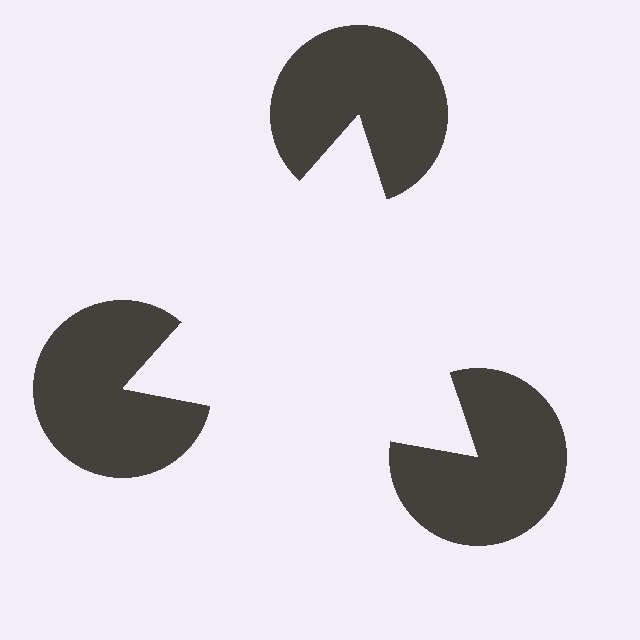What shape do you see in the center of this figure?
An illusory triangle — its edges are inferred from the aligned wedge cuts in the pac-man discs, not physically drawn.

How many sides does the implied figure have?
3 sides.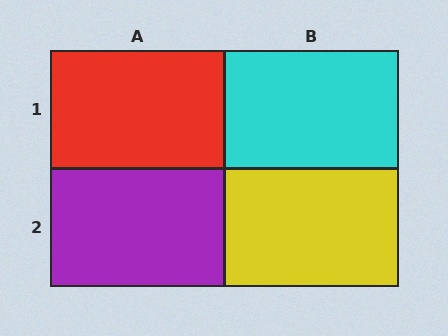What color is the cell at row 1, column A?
Red.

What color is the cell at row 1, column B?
Cyan.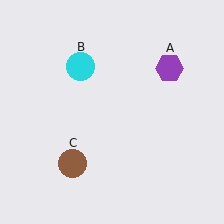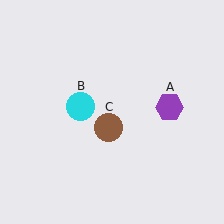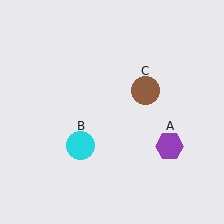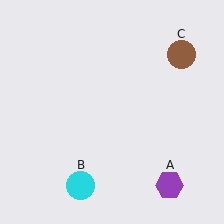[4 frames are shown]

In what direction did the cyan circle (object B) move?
The cyan circle (object B) moved down.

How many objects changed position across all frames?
3 objects changed position: purple hexagon (object A), cyan circle (object B), brown circle (object C).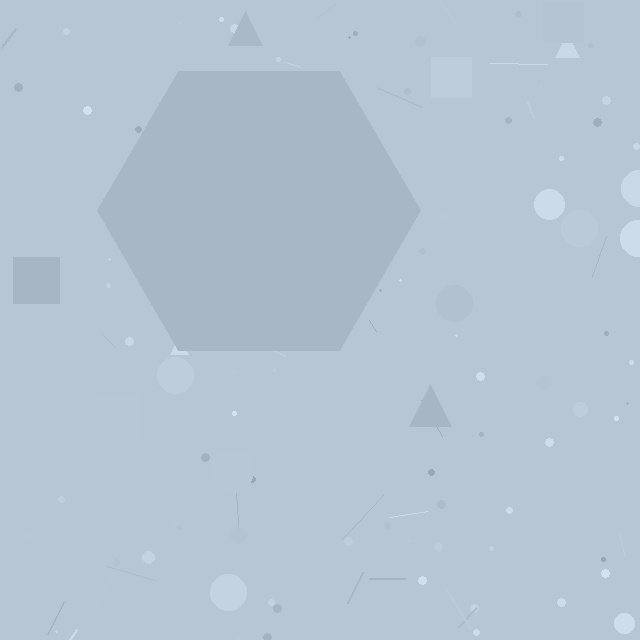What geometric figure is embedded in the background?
A hexagon is embedded in the background.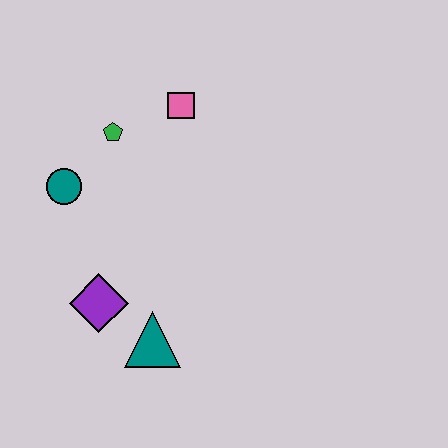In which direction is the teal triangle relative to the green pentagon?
The teal triangle is below the green pentagon.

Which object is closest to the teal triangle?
The purple diamond is closest to the teal triangle.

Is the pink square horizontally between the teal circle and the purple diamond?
No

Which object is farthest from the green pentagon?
The teal triangle is farthest from the green pentagon.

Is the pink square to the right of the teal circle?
Yes